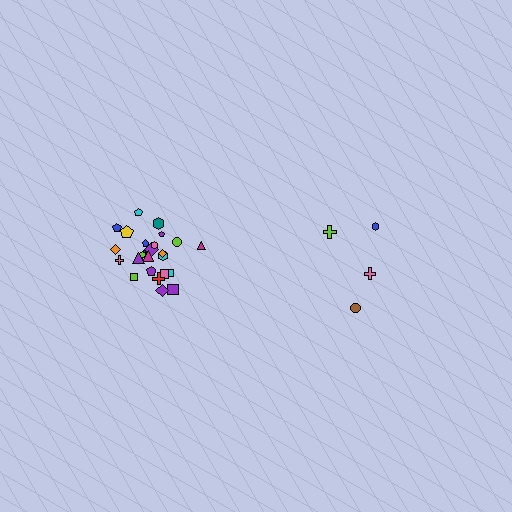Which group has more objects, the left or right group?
The left group.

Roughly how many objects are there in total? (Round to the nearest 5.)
Roughly 30 objects in total.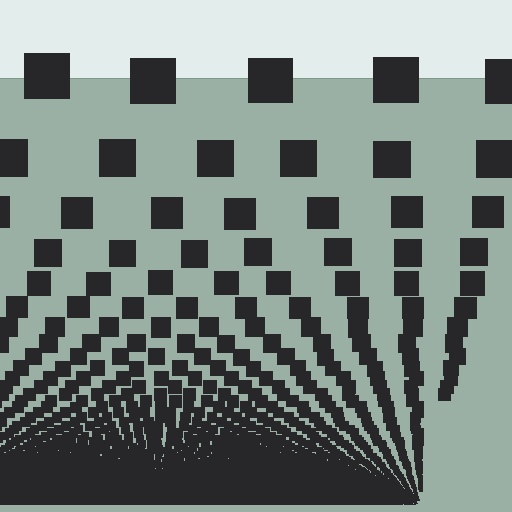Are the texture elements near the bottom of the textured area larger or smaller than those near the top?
Smaller. The gradient is inverted — elements near the bottom are smaller and denser.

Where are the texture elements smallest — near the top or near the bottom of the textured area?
Near the bottom.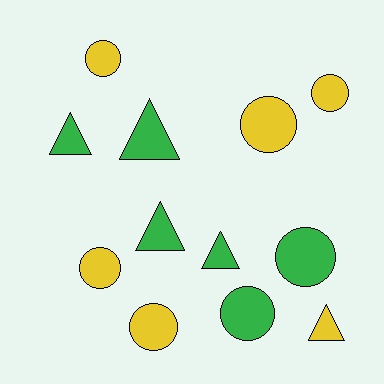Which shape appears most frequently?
Circle, with 7 objects.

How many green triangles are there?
There are 4 green triangles.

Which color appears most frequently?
Green, with 6 objects.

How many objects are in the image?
There are 12 objects.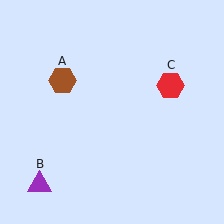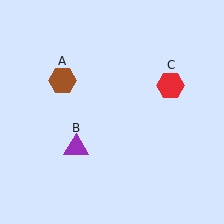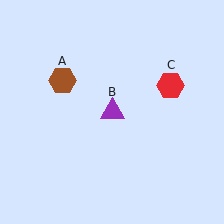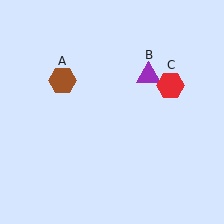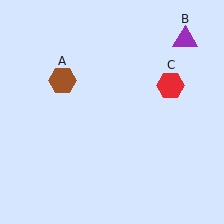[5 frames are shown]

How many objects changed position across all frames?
1 object changed position: purple triangle (object B).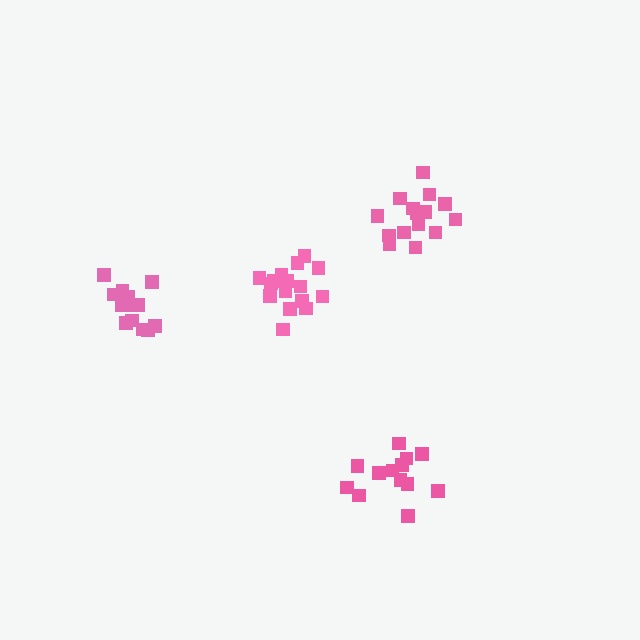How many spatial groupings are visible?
There are 4 spatial groupings.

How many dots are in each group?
Group 1: 14 dots, Group 2: 15 dots, Group 3: 14 dots, Group 4: 17 dots (60 total).